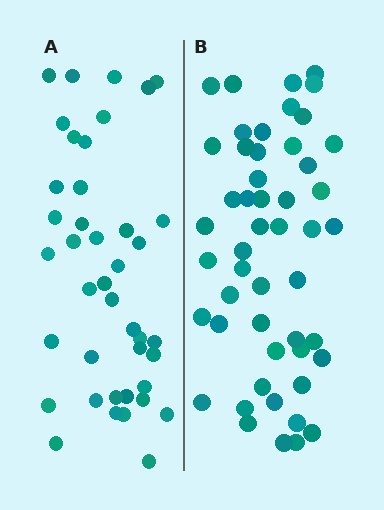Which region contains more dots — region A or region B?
Region B (the right region) has more dots.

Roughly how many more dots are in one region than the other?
Region B has roughly 8 or so more dots than region A.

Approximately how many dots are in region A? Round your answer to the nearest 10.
About 40 dots. (The exact count is 41, which rounds to 40.)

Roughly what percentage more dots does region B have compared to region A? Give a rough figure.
About 20% more.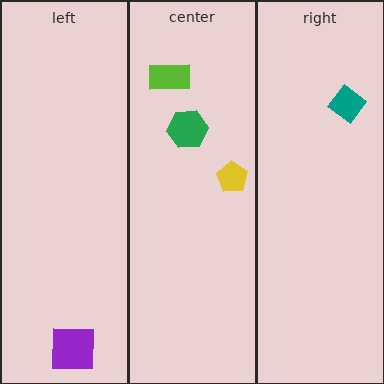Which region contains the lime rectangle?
The center region.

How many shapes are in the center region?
3.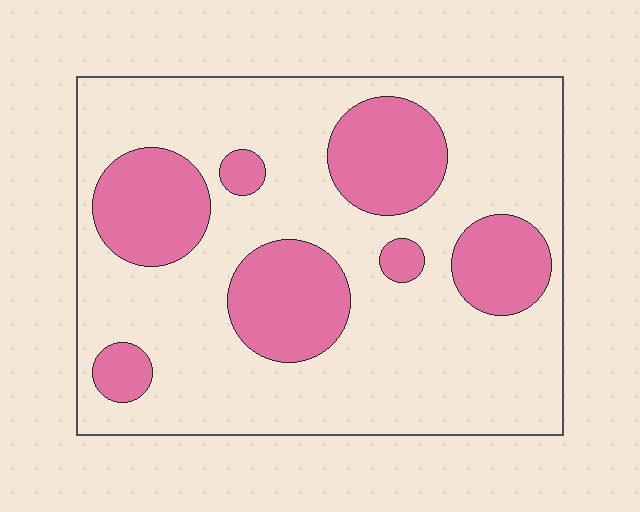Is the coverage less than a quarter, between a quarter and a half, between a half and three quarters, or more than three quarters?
Between a quarter and a half.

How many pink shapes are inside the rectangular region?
7.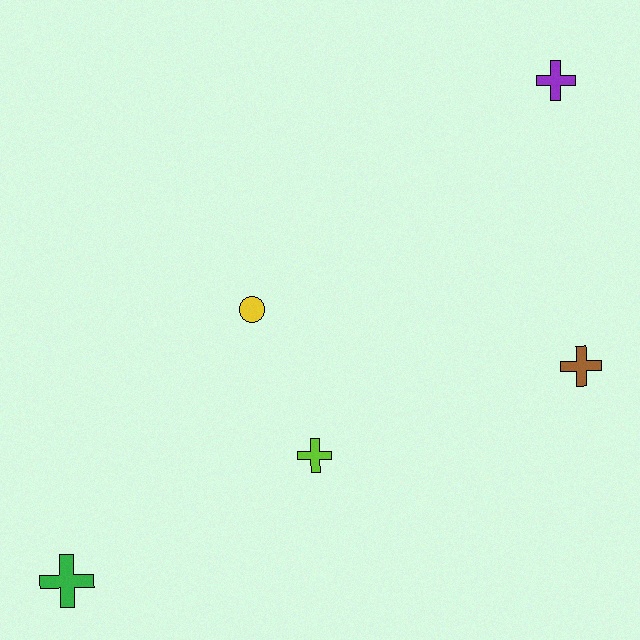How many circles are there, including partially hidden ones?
There is 1 circle.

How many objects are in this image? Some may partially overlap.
There are 5 objects.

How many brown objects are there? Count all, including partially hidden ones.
There is 1 brown object.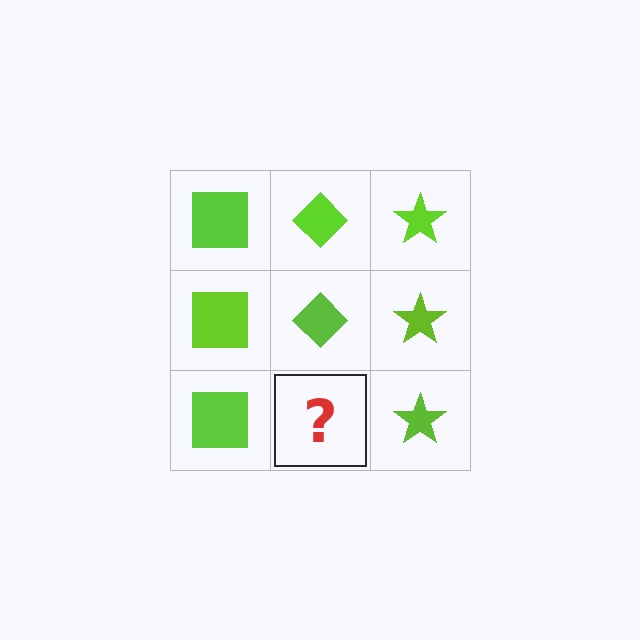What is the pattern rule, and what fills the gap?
The rule is that each column has a consistent shape. The gap should be filled with a lime diamond.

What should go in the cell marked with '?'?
The missing cell should contain a lime diamond.